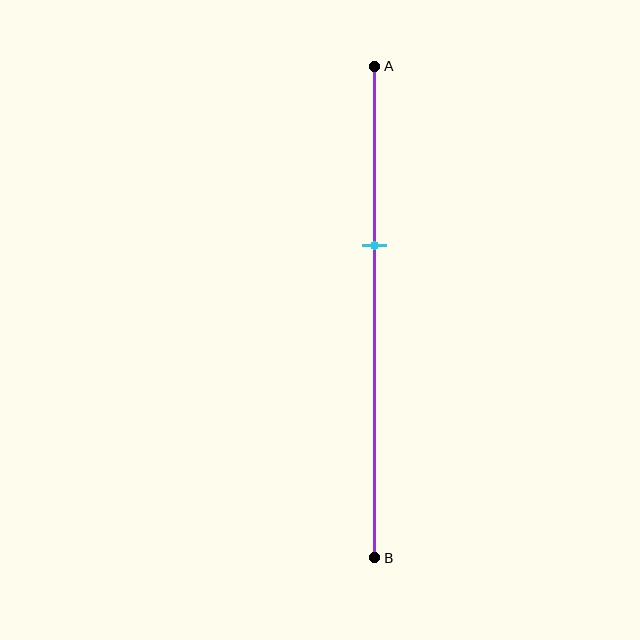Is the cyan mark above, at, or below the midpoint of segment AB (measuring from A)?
The cyan mark is above the midpoint of segment AB.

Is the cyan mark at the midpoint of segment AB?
No, the mark is at about 35% from A, not at the 50% midpoint.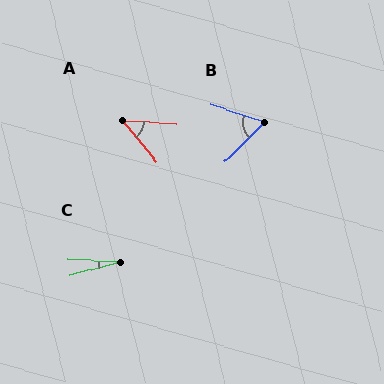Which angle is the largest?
B, at approximately 63 degrees.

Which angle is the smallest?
C, at approximately 19 degrees.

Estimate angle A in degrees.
Approximately 48 degrees.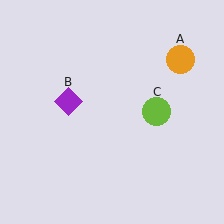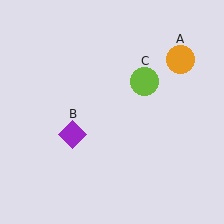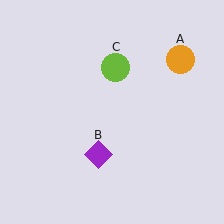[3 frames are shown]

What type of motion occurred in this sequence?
The purple diamond (object B), lime circle (object C) rotated counterclockwise around the center of the scene.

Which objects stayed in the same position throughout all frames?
Orange circle (object A) remained stationary.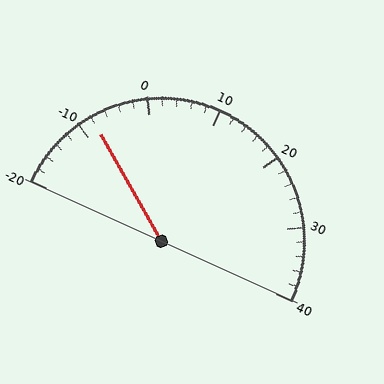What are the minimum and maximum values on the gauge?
The gauge ranges from -20 to 40.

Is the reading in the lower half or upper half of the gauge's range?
The reading is in the lower half of the range (-20 to 40).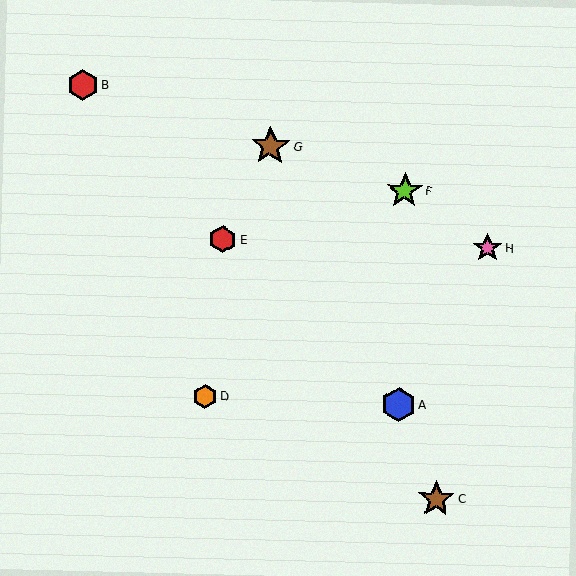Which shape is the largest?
The brown star (labeled G) is the largest.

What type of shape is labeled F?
Shape F is a lime star.